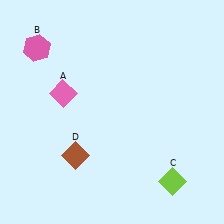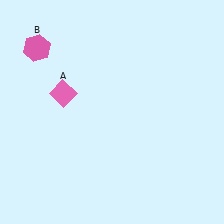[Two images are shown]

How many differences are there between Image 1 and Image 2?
There are 2 differences between the two images.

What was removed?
The brown diamond (D), the lime diamond (C) were removed in Image 2.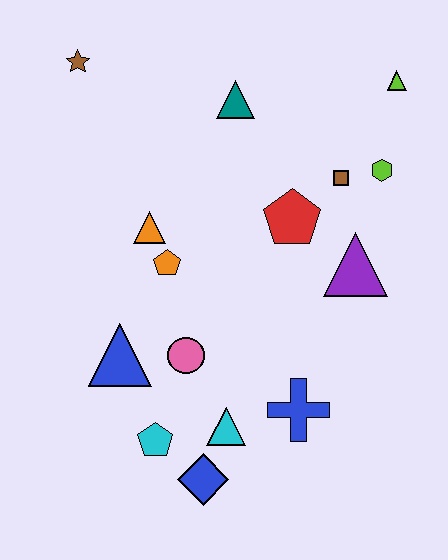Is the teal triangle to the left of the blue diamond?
No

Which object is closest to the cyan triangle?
The blue diamond is closest to the cyan triangle.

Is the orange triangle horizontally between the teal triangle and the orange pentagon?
No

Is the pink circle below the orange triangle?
Yes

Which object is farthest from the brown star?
The blue diamond is farthest from the brown star.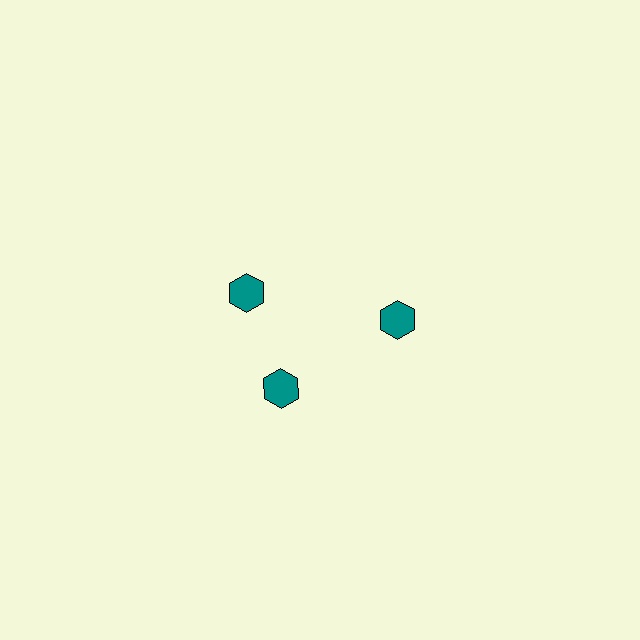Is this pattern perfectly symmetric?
No. The 3 teal hexagons are arranged in a ring, but one element near the 11 o'clock position is rotated out of alignment along the ring, breaking the 3-fold rotational symmetry.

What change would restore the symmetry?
The symmetry would be restored by rotating it back into even spacing with its neighbors so that all 3 hexagons sit at equal angles and equal distance from the center.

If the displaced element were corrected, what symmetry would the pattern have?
It would have 3-fold rotational symmetry — the pattern would map onto itself every 120 degrees.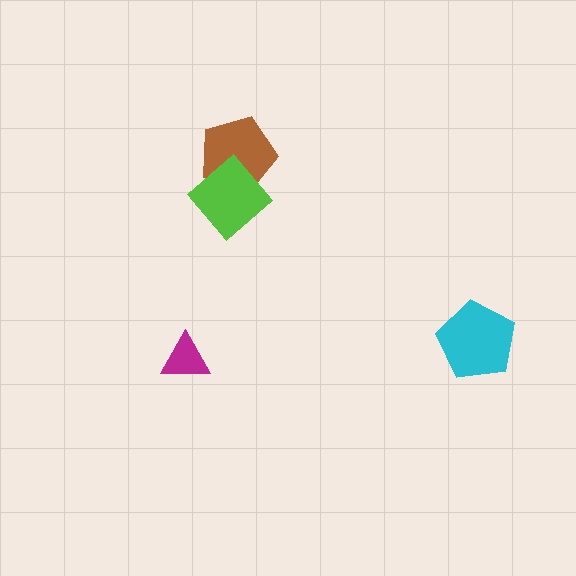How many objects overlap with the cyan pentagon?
0 objects overlap with the cyan pentagon.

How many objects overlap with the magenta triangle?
0 objects overlap with the magenta triangle.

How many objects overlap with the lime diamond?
1 object overlaps with the lime diamond.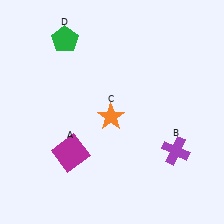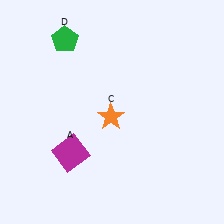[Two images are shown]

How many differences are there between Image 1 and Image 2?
There is 1 difference between the two images.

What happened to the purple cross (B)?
The purple cross (B) was removed in Image 2. It was in the bottom-right area of Image 1.